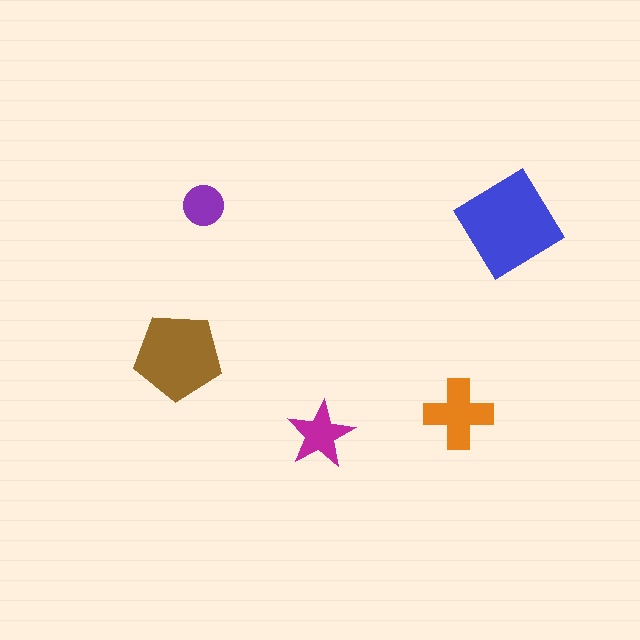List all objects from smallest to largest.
The purple circle, the magenta star, the orange cross, the brown pentagon, the blue diamond.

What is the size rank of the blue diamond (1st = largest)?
1st.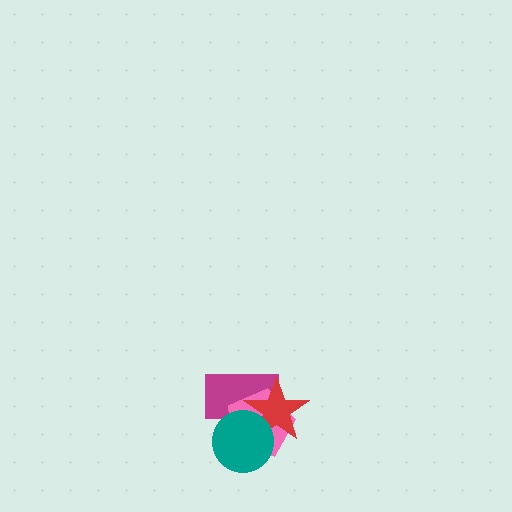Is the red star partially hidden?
Yes, it is partially covered by another shape.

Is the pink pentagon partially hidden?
Yes, it is partially covered by another shape.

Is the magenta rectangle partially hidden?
Yes, it is partially covered by another shape.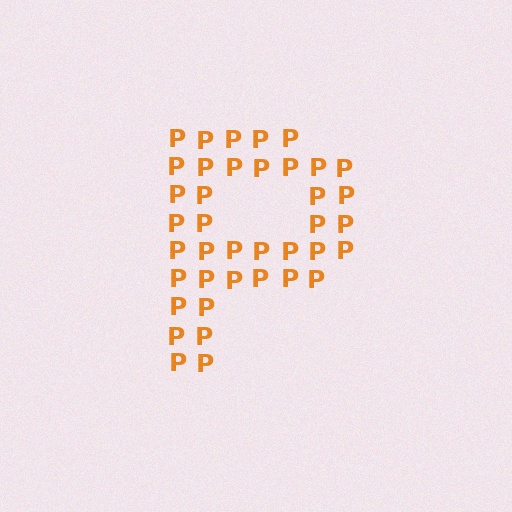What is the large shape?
The large shape is the letter P.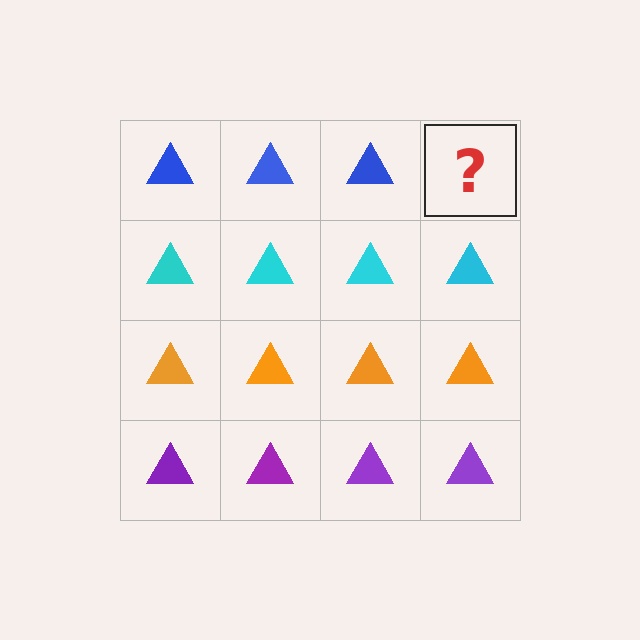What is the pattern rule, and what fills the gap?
The rule is that each row has a consistent color. The gap should be filled with a blue triangle.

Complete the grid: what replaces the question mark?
The question mark should be replaced with a blue triangle.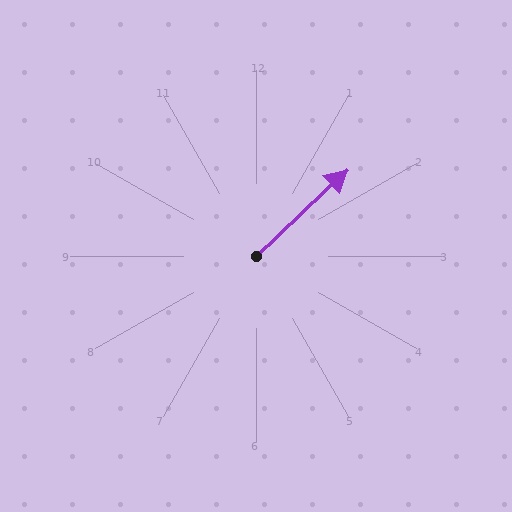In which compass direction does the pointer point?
Northeast.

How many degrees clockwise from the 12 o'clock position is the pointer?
Approximately 46 degrees.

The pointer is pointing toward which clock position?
Roughly 2 o'clock.